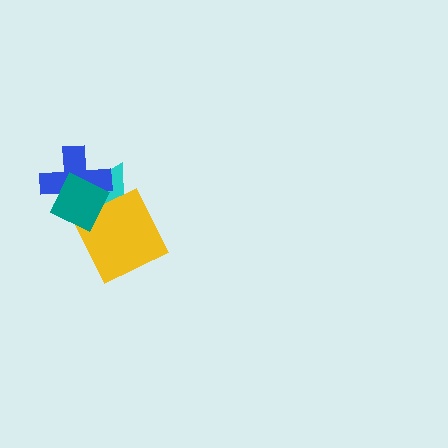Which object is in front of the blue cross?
The teal diamond is in front of the blue cross.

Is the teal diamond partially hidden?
No, no other shape covers it.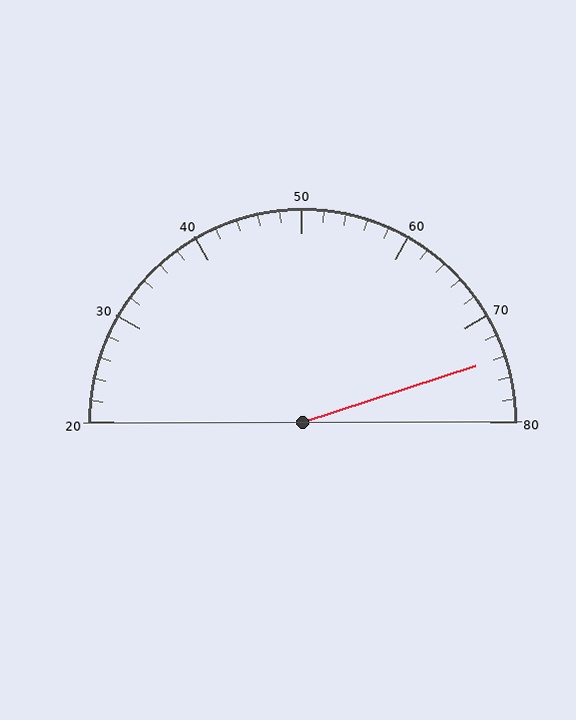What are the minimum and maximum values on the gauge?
The gauge ranges from 20 to 80.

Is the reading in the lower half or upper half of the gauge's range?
The reading is in the upper half of the range (20 to 80).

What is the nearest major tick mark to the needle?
The nearest major tick mark is 70.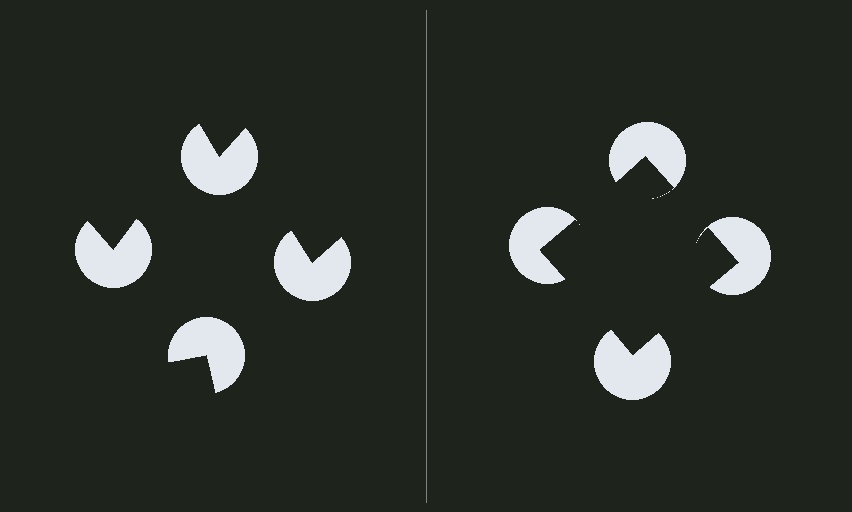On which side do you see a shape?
An illusory square appears on the right side. On the left side the wedge cuts are rotated, so no coherent shape forms.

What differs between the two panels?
The pac-man discs are positioned identically on both sides; only the wedge orientations differ. On the right they align to a square; on the left they are misaligned.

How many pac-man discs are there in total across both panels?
8 — 4 on each side.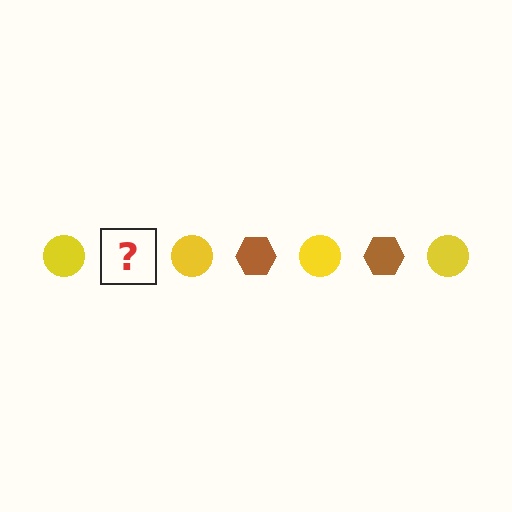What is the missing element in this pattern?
The missing element is a brown hexagon.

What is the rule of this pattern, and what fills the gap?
The rule is that the pattern alternates between yellow circle and brown hexagon. The gap should be filled with a brown hexagon.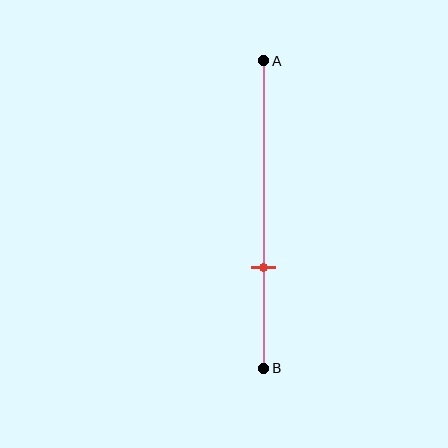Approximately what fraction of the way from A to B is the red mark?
The red mark is approximately 65% of the way from A to B.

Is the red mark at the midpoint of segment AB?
No, the mark is at about 65% from A, not at the 50% midpoint.